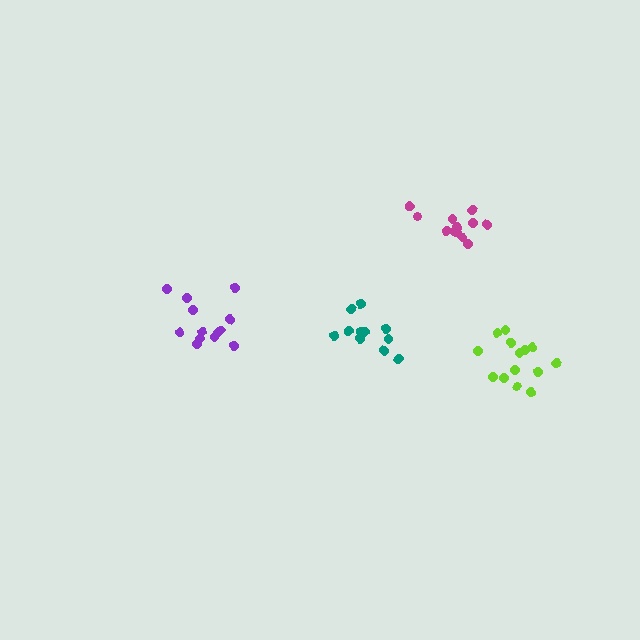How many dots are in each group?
Group 1: 11 dots, Group 2: 12 dots, Group 3: 13 dots, Group 4: 14 dots (50 total).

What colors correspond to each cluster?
The clusters are colored: teal, magenta, purple, lime.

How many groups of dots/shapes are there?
There are 4 groups.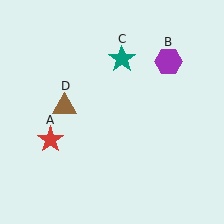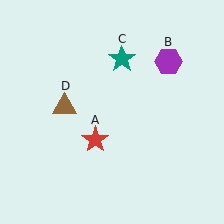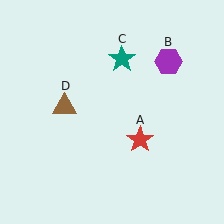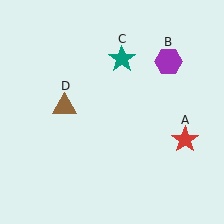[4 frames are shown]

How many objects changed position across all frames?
1 object changed position: red star (object A).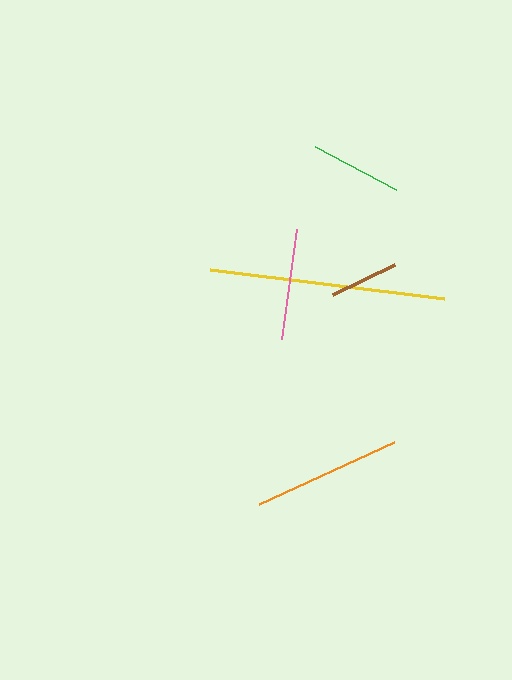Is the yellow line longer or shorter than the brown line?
The yellow line is longer than the brown line.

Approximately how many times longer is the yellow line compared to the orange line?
The yellow line is approximately 1.6 times the length of the orange line.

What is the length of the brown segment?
The brown segment is approximately 69 pixels long.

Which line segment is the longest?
The yellow line is the longest at approximately 236 pixels.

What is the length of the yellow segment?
The yellow segment is approximately 236 pixels long.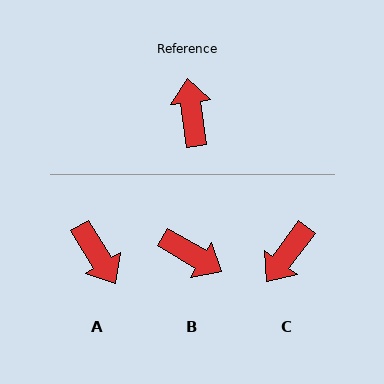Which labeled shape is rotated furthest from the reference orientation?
A, about 156 degrees away.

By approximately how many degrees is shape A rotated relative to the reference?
Approximately 156 degrees clockwise.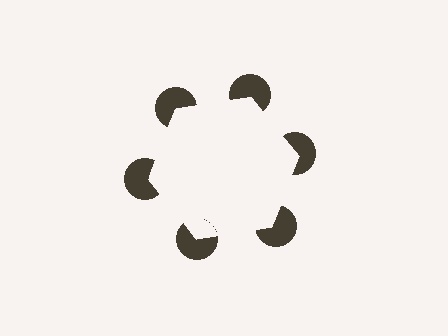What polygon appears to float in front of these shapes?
An illusory hexagon — its edges are inferred from the aligned wedge cuts in the pac-man discs, not physically drawn.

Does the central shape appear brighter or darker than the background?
It typically appears slightly brighter than the background, even though no actual brightness change is drawn.